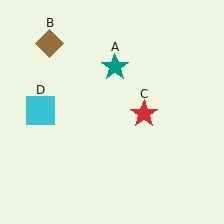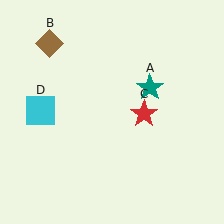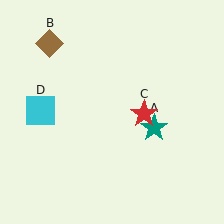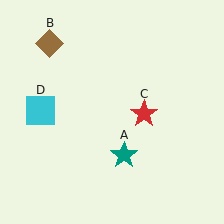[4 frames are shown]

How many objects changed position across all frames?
1 object changed position: teal star (object A).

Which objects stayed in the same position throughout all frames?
Brown diamond (object B) and red star (object C) and cyan square (object D) remained stationary.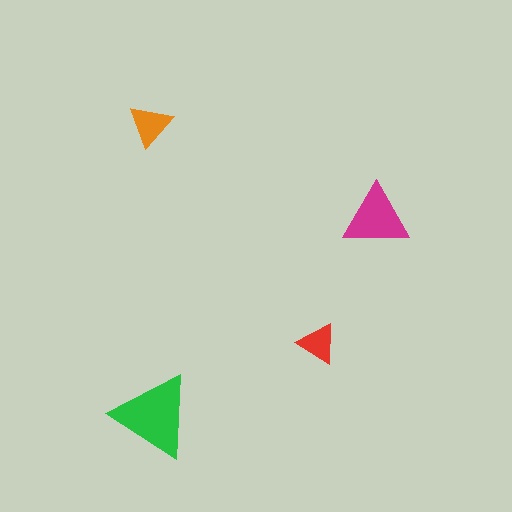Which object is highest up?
The orange triangle is topmost.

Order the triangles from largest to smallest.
the green one, the magenta one, the orange one, the red one.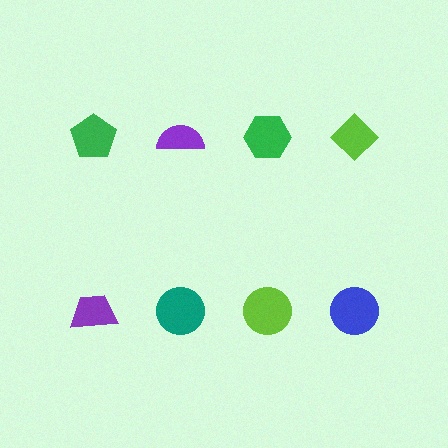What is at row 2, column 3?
A lime circle.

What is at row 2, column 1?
A purple trapezoid.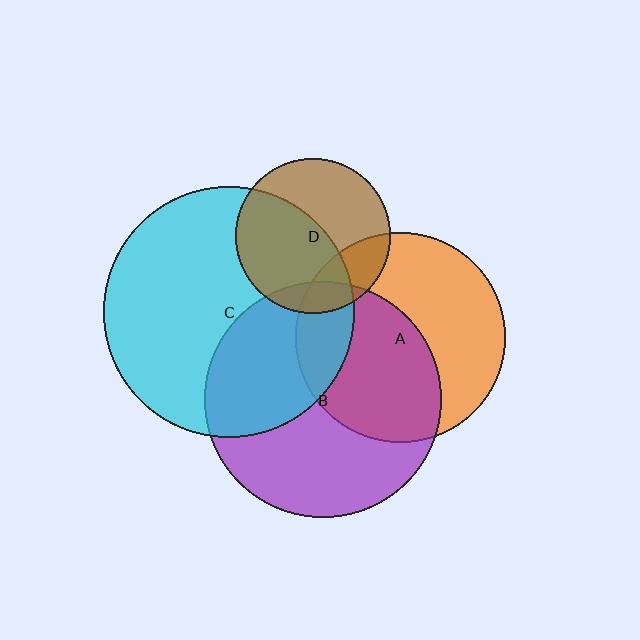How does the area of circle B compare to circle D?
Approximately 2.3 times.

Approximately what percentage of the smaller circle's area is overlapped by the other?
Approximately 15%.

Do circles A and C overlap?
Yes.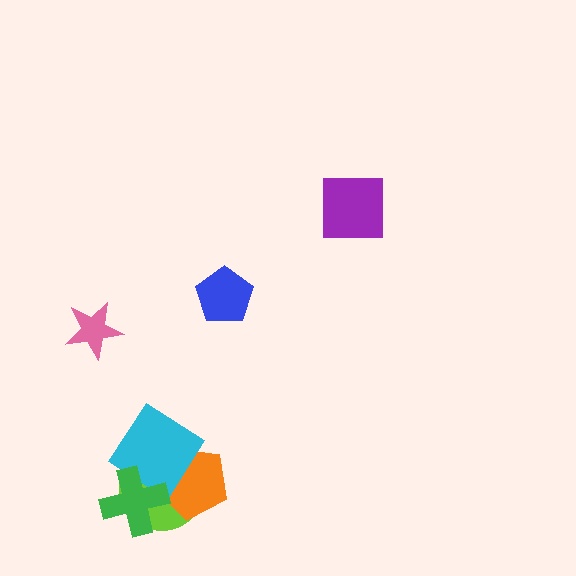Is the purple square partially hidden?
No, no other shape covers it.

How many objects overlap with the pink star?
0 objects overlap with the pink star.